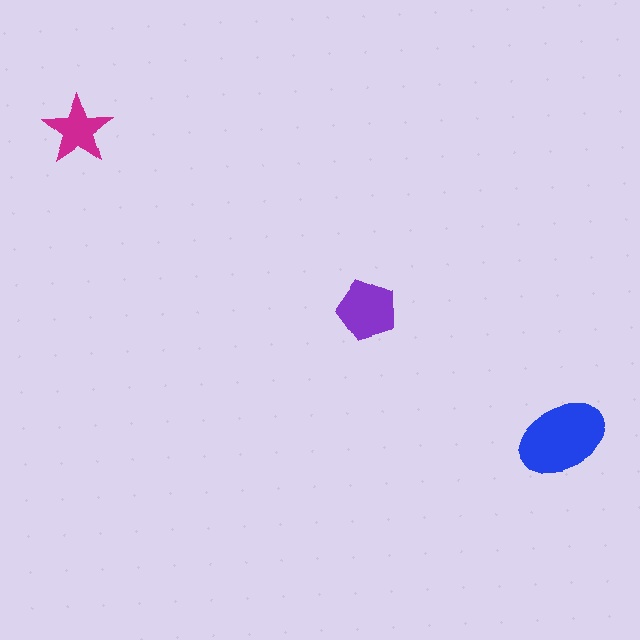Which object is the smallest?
The magenta star.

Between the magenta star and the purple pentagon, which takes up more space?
The purple pentagon.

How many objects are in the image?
There are 3 objects in the image.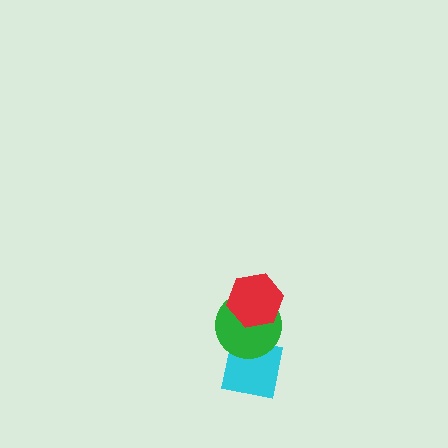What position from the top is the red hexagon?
The red hexagon is 1st from the top.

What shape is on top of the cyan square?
The green circle is on top of the cyan square.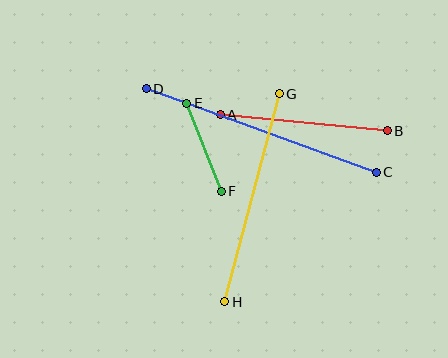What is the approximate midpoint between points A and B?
The midpoint is at approximately (304, 123) pixels.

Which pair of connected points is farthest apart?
Points C and D are farthest apart.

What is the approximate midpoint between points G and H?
The midpoint is at approximately (252, 198) pixels.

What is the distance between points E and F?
The distance is approximately 94 pixels.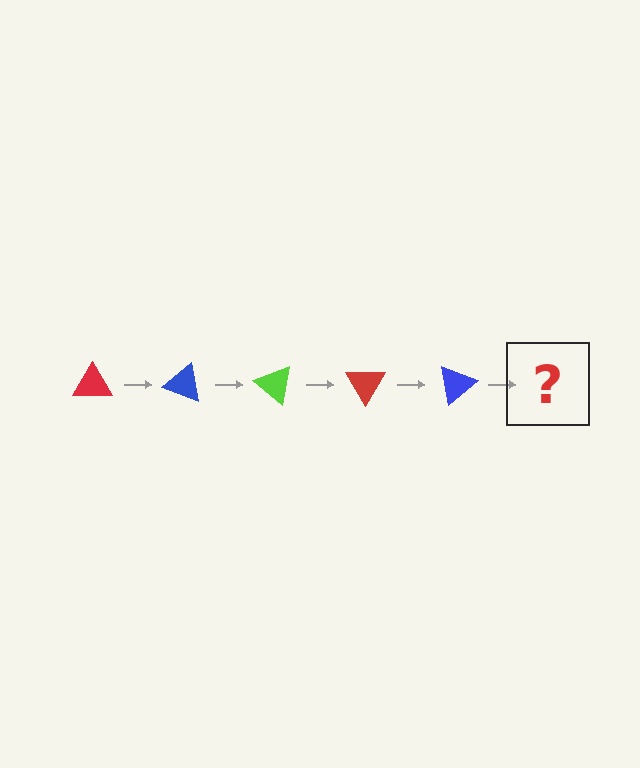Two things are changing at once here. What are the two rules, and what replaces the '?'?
The two rules are that it rotates 20 degrees each step and the color cycles through red, blue, and lime. The '?' should be a lime triangle, rotated 100 degrees from the start.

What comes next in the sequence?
The next element should be a lime triangle, rotated 100 degrees from the start.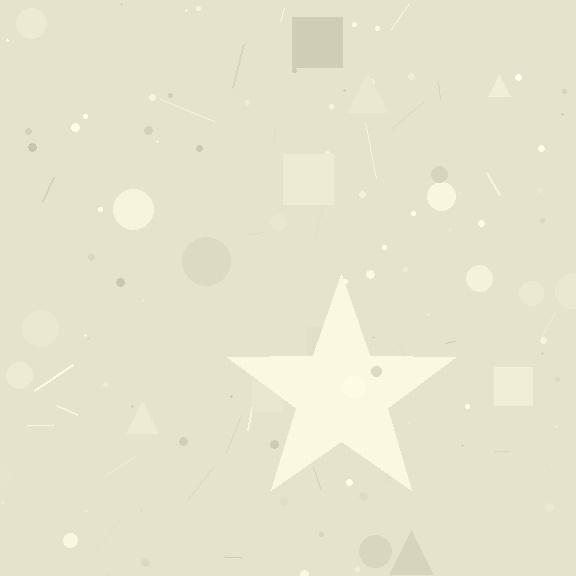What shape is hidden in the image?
A star is hidden in the image.